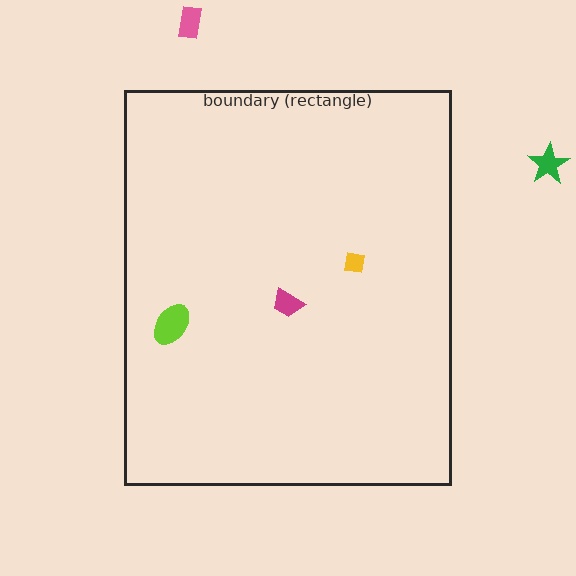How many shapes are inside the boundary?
3 inside, 2 outside.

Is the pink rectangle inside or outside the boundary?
Outside.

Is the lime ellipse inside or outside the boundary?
Inside.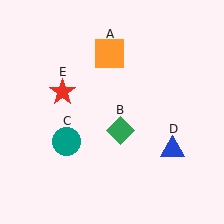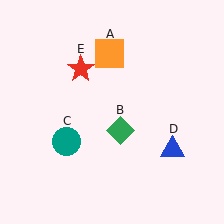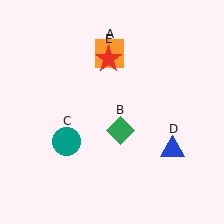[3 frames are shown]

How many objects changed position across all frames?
1 object changed position: red star (object E).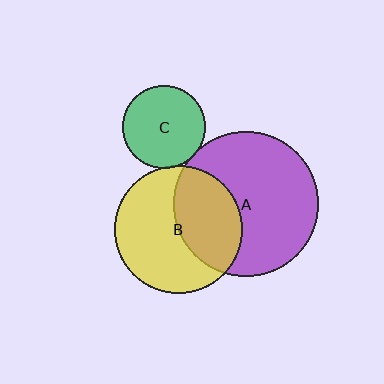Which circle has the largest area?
Circle A (purple).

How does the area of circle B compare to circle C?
Approximately 2.4 times.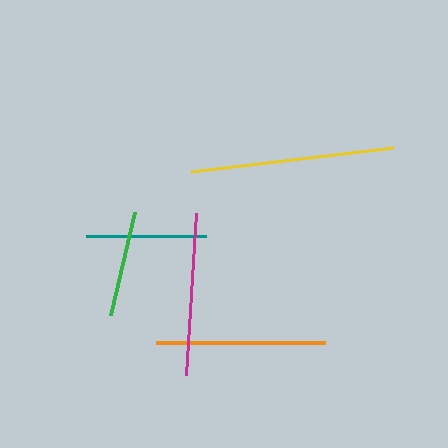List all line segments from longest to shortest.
From longest to shortest: yellow, orange, magenta, teal, green.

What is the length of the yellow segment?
The yellow segment is approximately 204 pixels long.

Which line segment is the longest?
The yellow line is the longest at approximately 204 pixels.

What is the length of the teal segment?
The teal segment is approximately 120 pixels long.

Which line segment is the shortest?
The green line is the shortest at approximately 105 pixels.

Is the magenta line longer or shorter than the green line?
The magenta line is longer than the green line.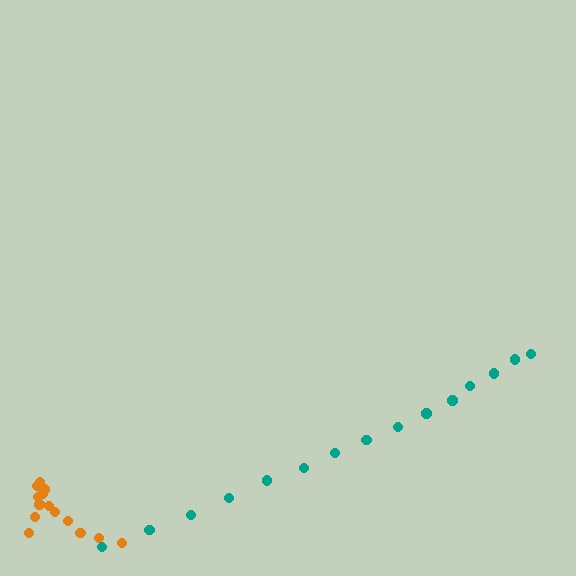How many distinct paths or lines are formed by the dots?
There are 2 distinct paths.